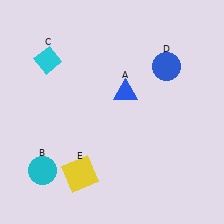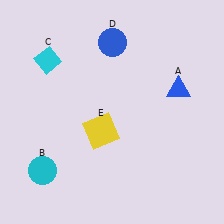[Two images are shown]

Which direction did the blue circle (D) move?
The blue circle (D) moved left.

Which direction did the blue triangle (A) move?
The blue triangle (A) moved right.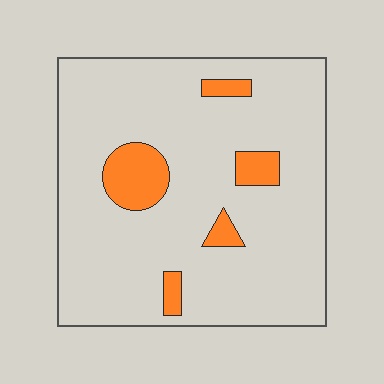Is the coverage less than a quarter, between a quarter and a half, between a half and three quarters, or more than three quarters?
Less than a quarter.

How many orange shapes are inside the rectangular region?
5.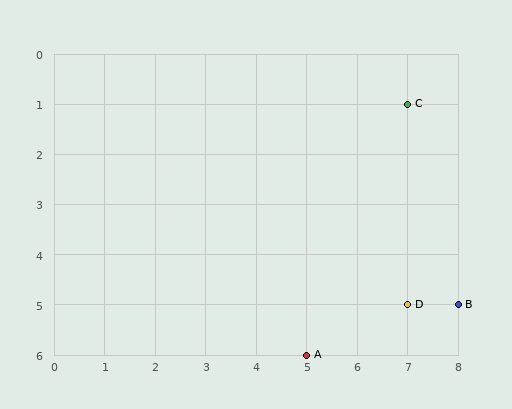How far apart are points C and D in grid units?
Points C and D are 4 rows apart.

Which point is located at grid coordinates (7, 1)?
Point C is at (7, 1).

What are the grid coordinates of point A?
Point A is at grid coordinates (5, 6).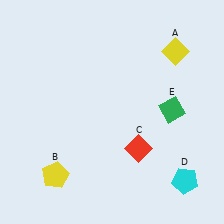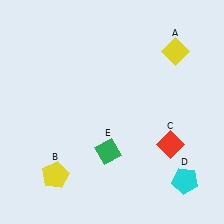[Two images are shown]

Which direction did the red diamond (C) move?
The red diamond (C) moved right.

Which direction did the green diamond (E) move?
The green diamond (E) moved left.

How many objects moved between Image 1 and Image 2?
2 objects moved between the two images.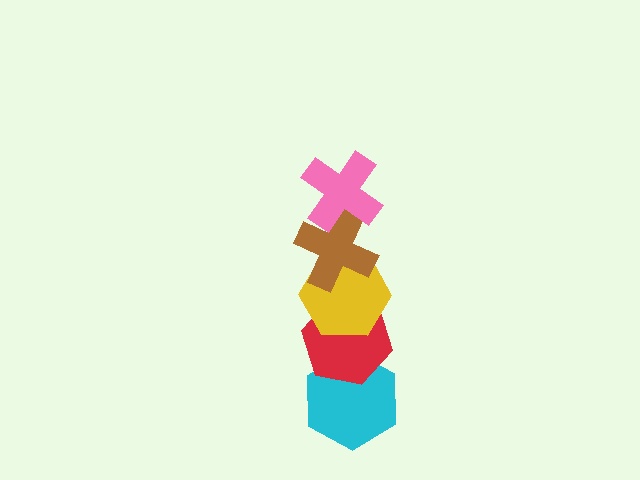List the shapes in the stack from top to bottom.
From top to bottom: the pink cross, the brown cross, the yellow hexagon, the red hexagon, the cyan hexagon.